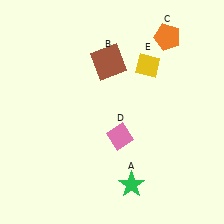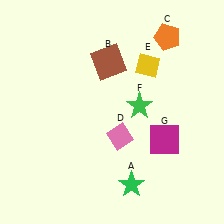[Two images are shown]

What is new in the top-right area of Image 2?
A green star (F) was added in the top-right area of Image 2.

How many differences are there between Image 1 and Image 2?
There are 2 differences between the two images.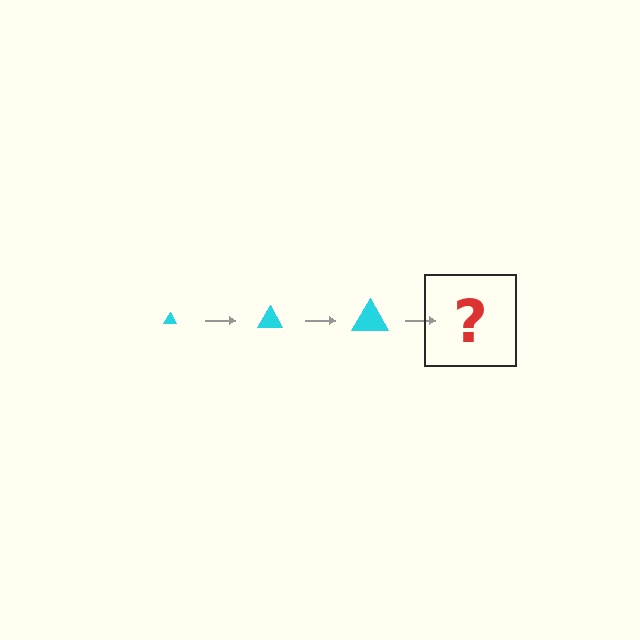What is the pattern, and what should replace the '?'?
The pattern is that the triangle gets progressively larger each step. The '?' should be a cyan triangle, larger than the previous one.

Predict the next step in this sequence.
The next step is a cyan triangle, larger than the previous one.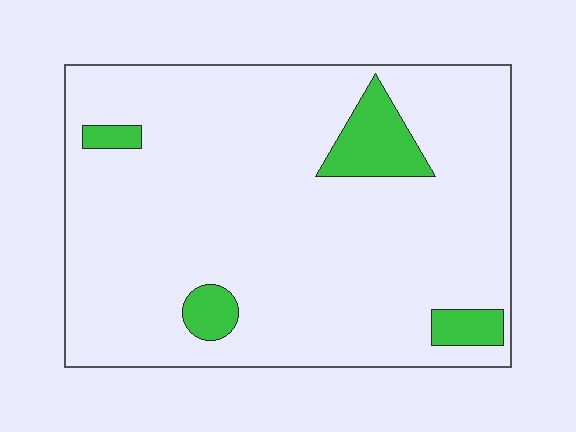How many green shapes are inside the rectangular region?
4.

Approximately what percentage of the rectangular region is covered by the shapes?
Approximately 10%.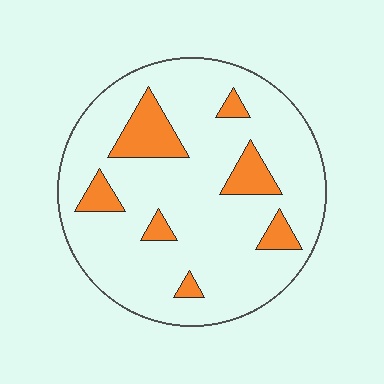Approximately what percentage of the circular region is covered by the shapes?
Approximately 15%.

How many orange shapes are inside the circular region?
7.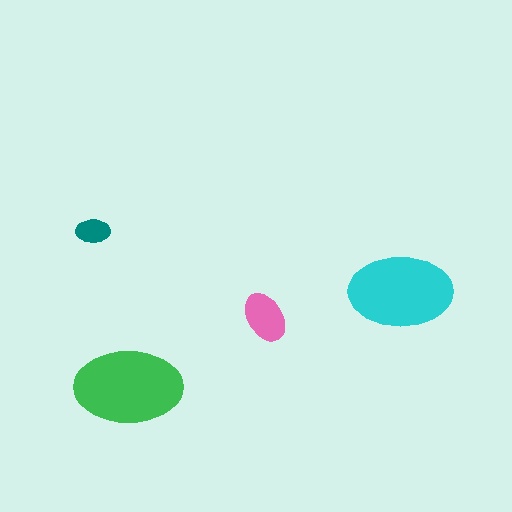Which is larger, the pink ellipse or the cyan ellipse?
The cyan one.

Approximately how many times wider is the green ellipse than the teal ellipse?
About 3 times wider.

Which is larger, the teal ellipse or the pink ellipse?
The pink one.